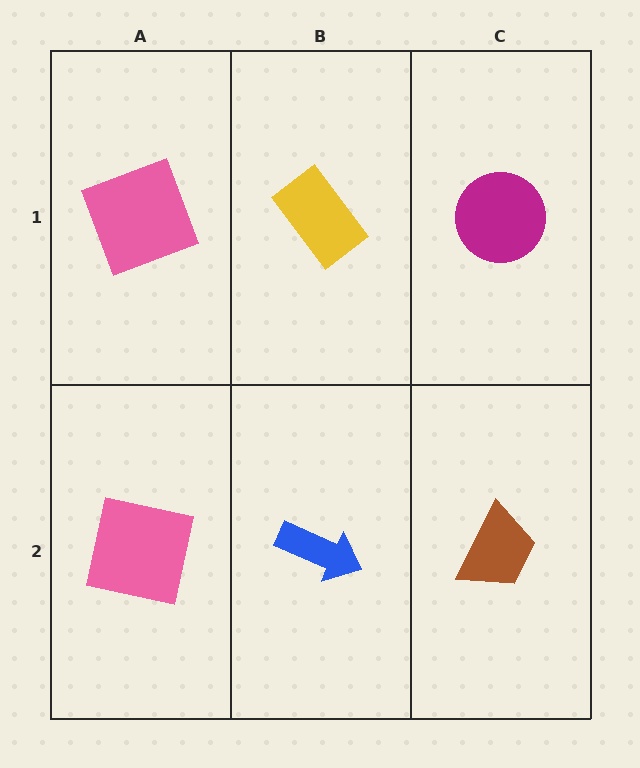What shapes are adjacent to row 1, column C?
A brown trapezoid (row 2, column C), a yellow rectangle (row 1, column B).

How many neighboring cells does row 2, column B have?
3.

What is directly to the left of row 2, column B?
A pink square.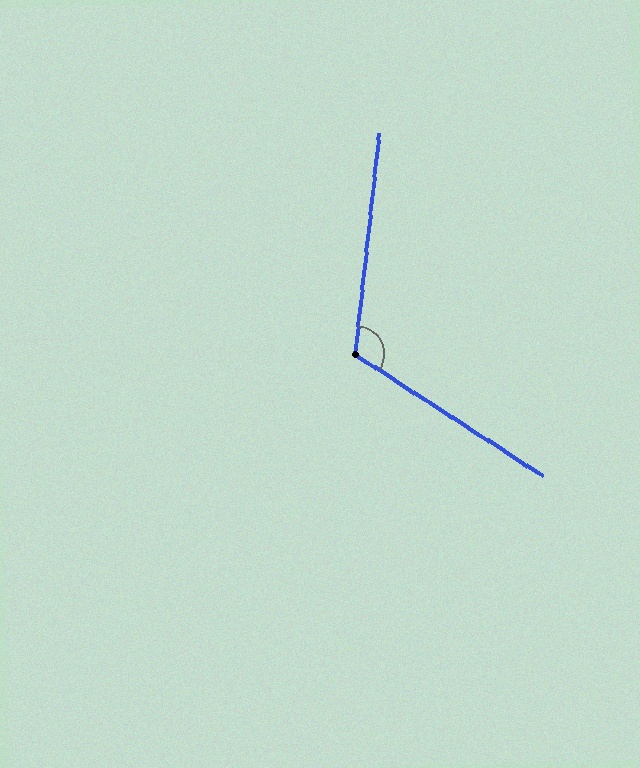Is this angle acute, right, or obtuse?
It is obtuse.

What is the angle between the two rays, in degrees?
Approximately 117 degrees.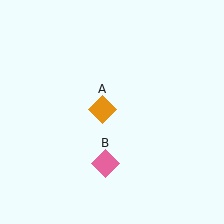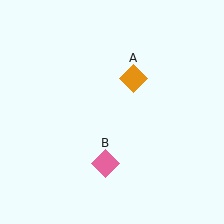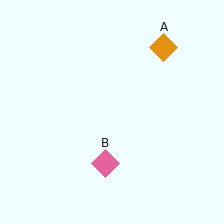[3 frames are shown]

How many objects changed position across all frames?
1 object changed position: orange diamond (object A).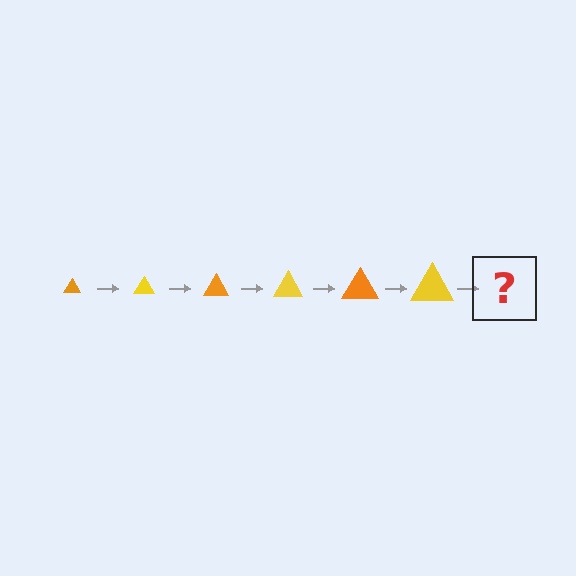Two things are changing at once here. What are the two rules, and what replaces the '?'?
The two rules are that the triangle grows larger each step and the color cycles through orange and yellow. The '?' should be an orange triangle, larger than the previous one.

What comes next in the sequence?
The next element should be an orange triangle, larger than the previous one.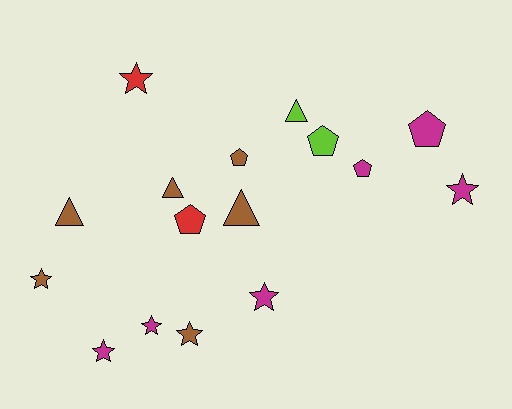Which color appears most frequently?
Magenta, with 6 objects.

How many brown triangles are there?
There are 3 brown triangles.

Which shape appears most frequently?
Star, with 7 objects.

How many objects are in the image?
There are 16 objects.